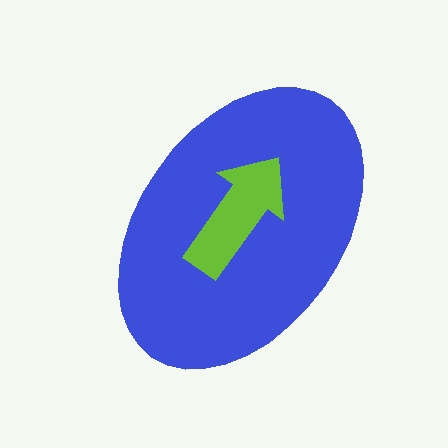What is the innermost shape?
The lime arrow.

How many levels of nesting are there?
2.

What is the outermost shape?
The blue ellipse.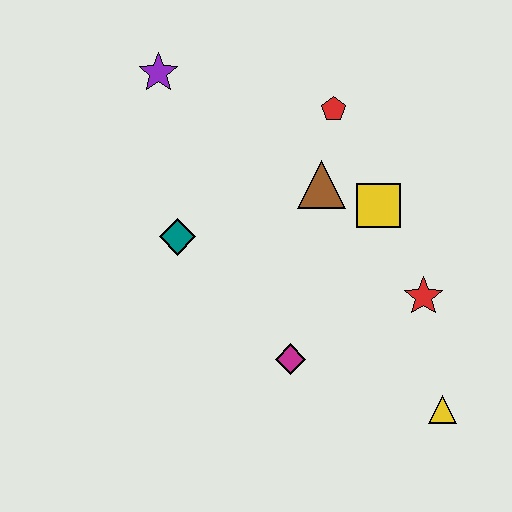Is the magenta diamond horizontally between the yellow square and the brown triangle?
No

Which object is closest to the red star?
The yellow square is closest to the red star.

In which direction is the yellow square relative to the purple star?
The yellow square is to the right of the purple star.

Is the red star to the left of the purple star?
No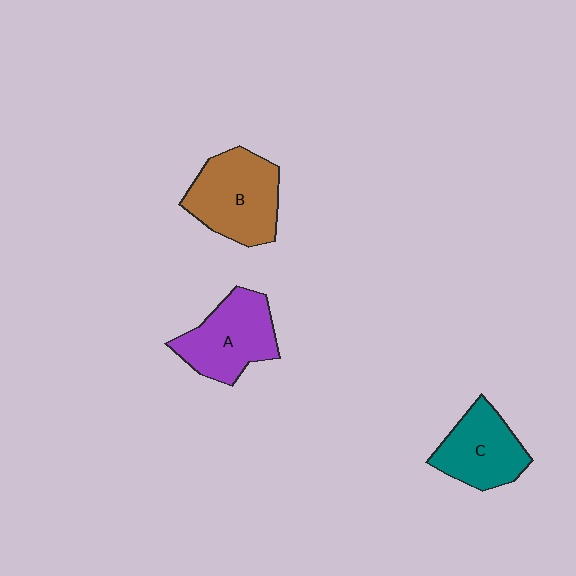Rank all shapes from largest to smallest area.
From largest to smallest: B (brown), A (purple), C (teal).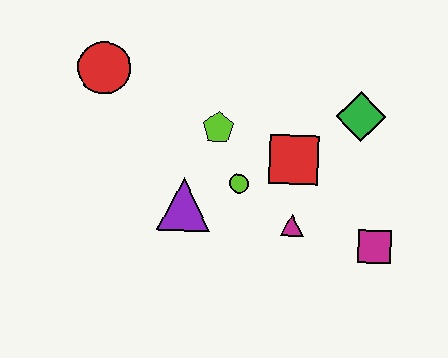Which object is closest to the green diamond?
The red square is closest to the green diamond.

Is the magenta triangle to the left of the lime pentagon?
No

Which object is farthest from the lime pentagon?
The magenta square is farthest from the lime pentagon.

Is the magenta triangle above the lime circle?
No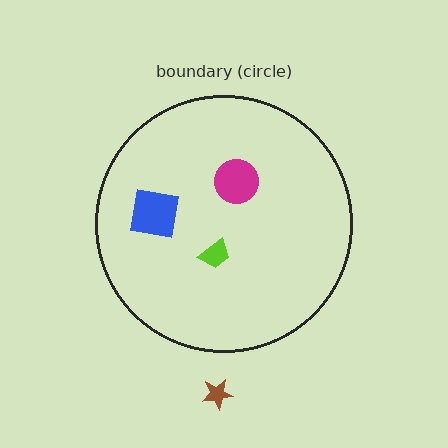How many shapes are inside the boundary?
3 inside, 1 outside.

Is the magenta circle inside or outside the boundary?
Inside.